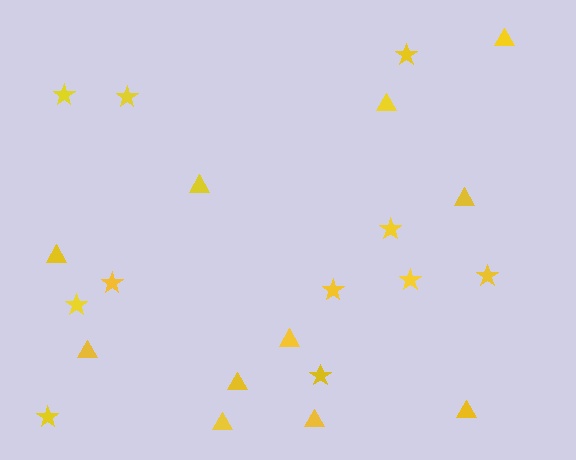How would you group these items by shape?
There are 2 groups: one group of triangles (11) and one group of stars (11).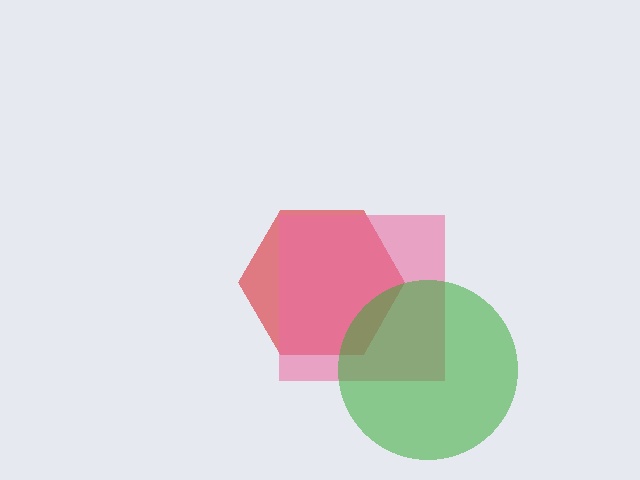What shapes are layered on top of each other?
The layered shapes are: a red hexagon, a pink square, a green circle.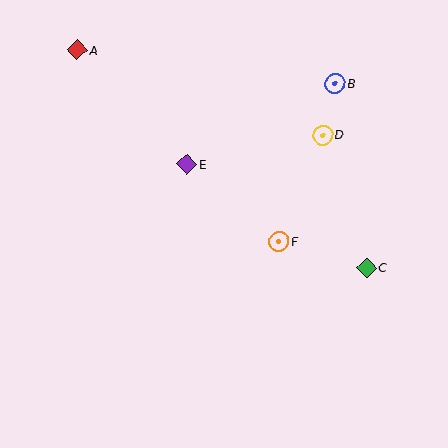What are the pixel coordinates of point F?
Point F is at (279, 241).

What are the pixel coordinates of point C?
Point C is at (367, 268).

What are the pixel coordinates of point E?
Point E is at (187, 164).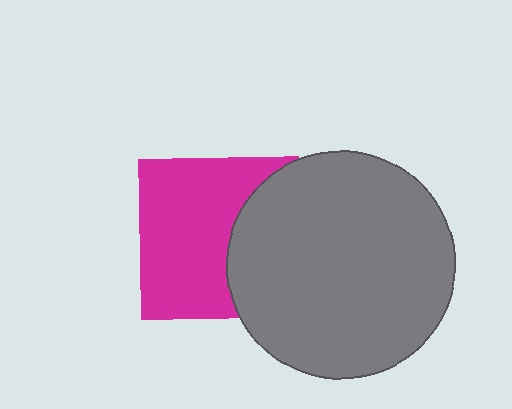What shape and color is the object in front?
The object in front is a gray circle.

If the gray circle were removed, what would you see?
You would see the complete magenta square.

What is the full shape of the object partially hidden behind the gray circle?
The partially hidden object is a magenta square.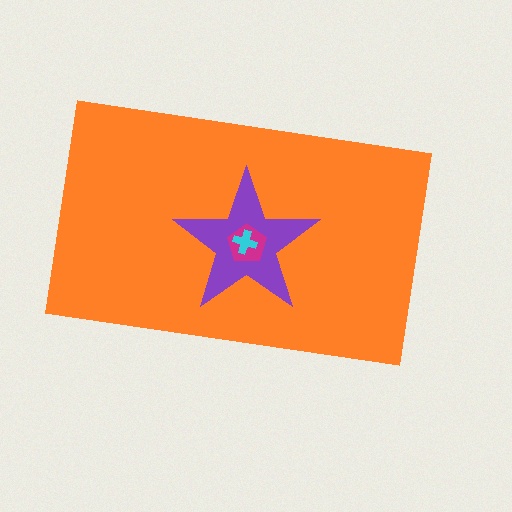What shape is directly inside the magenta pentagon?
The cyan cross.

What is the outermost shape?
The orange rectangle.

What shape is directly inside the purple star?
The magenta pentagon.